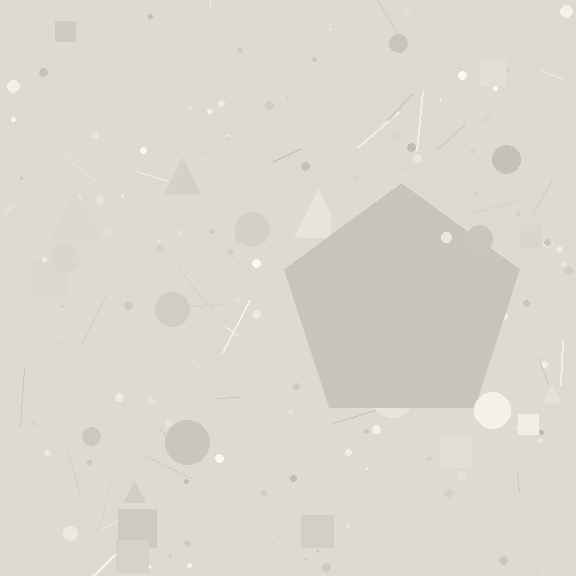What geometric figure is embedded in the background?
A pentagon is embedded in the background.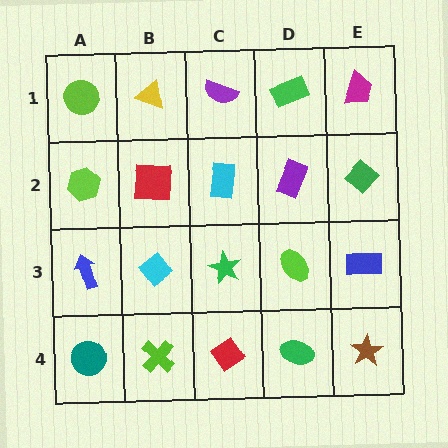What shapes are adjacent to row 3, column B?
A red square (row 2, column B), a lime cross (row 4, column B), a blue arrow (row 3, column A), a green star (row 3, column C).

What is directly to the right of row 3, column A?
A cyan diamond.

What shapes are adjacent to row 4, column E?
A blue rectangle (row 3, column E), a green ellipse (row 4, column D).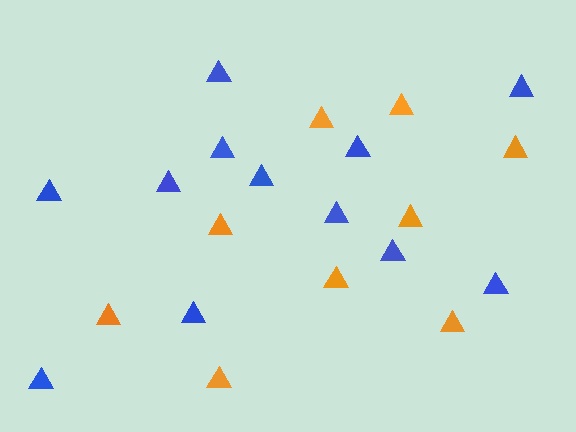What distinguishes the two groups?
There are 2 groups: one group of blue triangles (12) and one group of orange triangles (9).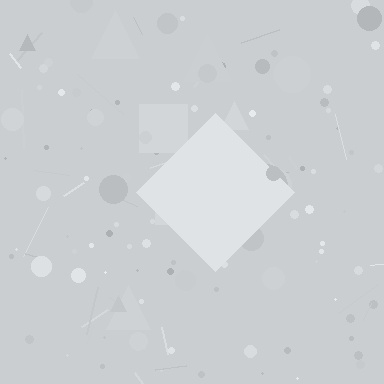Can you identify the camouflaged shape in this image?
The camouflaged shape is a diamond.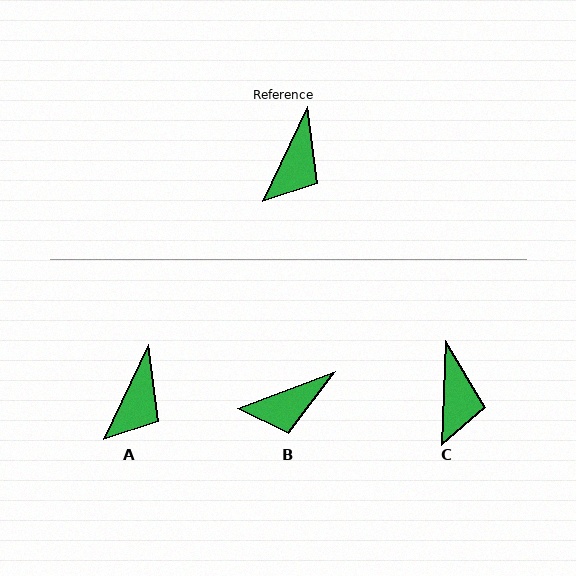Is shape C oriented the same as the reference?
No, it is off by about 23 degrees.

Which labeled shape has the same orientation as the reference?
A.